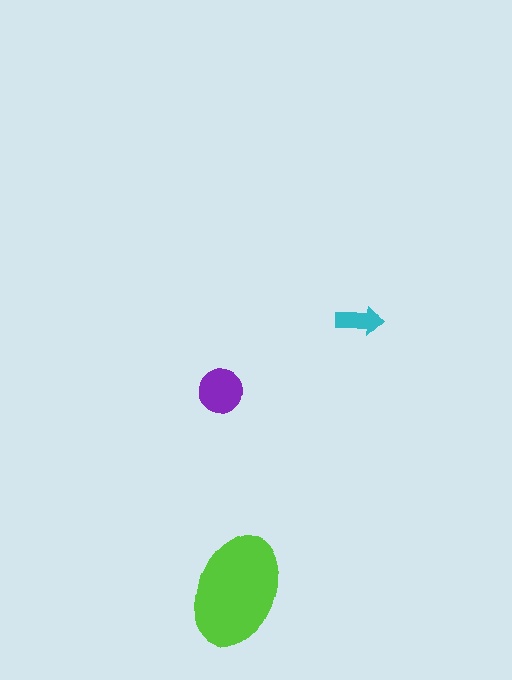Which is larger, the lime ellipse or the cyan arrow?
The lime ellipse.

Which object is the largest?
The lime ellipse.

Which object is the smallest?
The cyan arrow.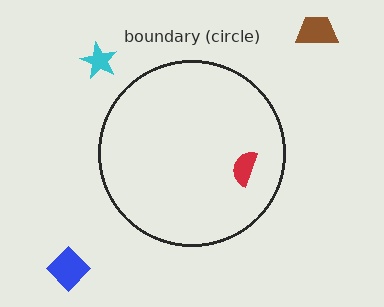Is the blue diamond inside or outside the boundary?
Outside.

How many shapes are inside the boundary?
1 inside, 3 outside.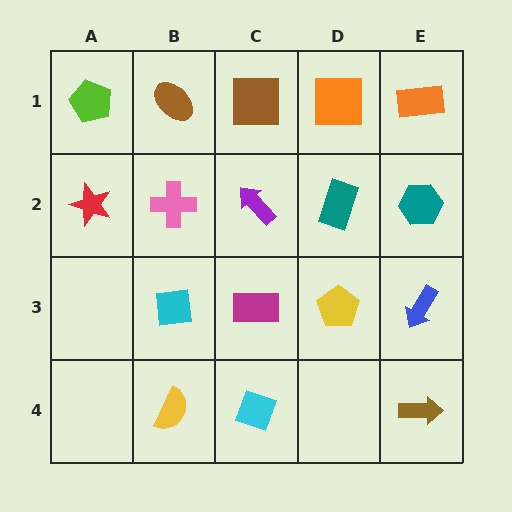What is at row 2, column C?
A purple arrow.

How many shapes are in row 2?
5 shapes.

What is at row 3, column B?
A cyan square.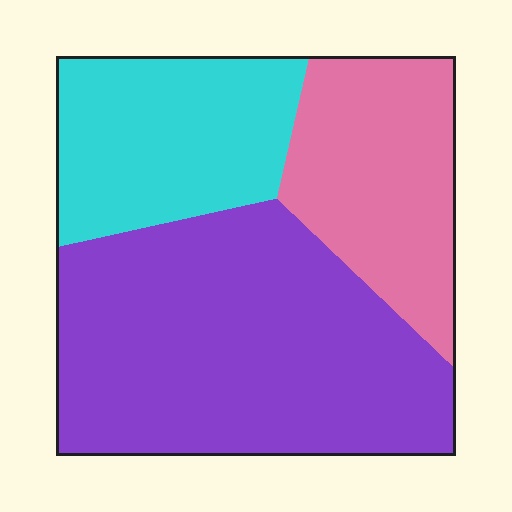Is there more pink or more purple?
Purple.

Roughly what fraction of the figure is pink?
Pink covers roughly 25% of the figure.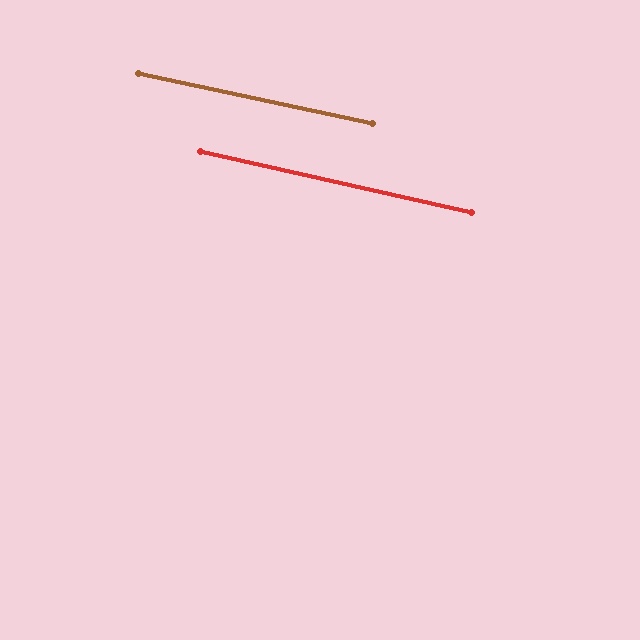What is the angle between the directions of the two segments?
Approximately 1 degree.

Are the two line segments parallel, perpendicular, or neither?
Parallel — their directions differ by only 0.8°.